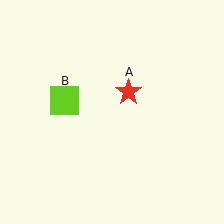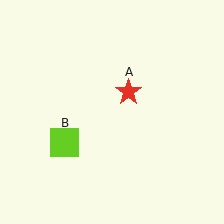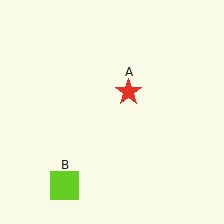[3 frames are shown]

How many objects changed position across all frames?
1 object changed position: lime square (object B).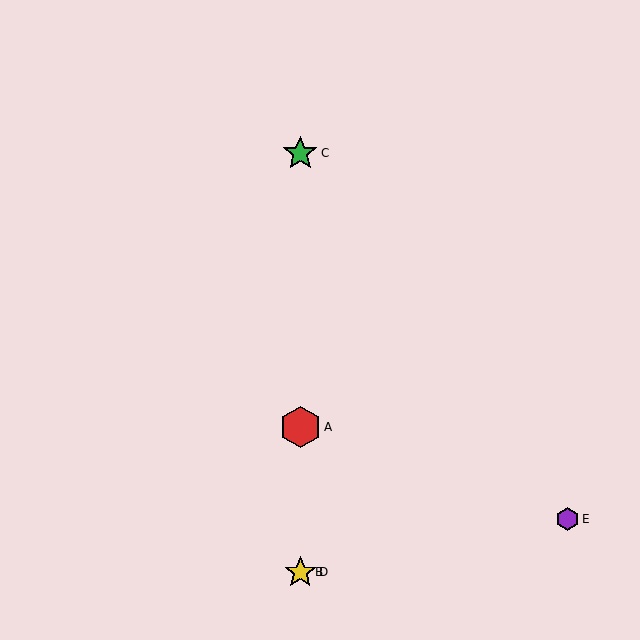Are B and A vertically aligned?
Yes, both are at x≈300.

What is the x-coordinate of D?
Object D is at x≈300.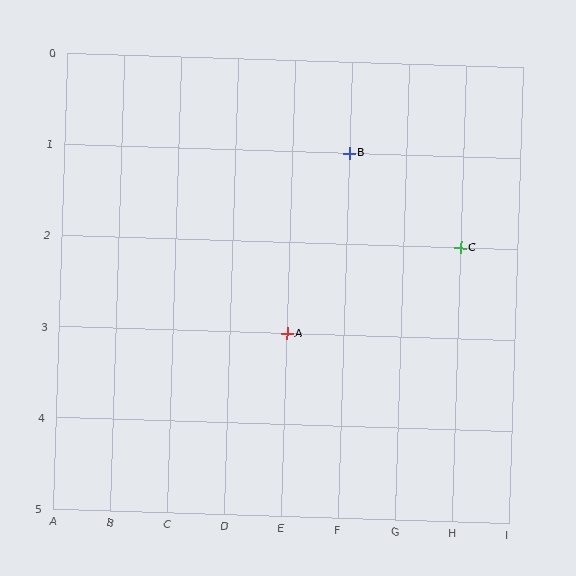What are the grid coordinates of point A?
Point A is at grid coordinates (E, 3).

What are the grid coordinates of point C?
Point C is at grid coordinates (H, 2).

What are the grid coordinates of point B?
Point B is at grid coordinates (F, 1).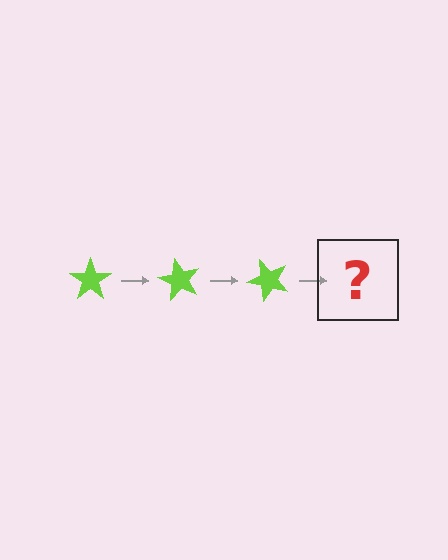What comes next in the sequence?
The next element should be a lime star rotated 180 degrees.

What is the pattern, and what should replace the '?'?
The pattern is that the star rotates 60 degrees each step. The '?' should be a lime star rotated 180 degrees.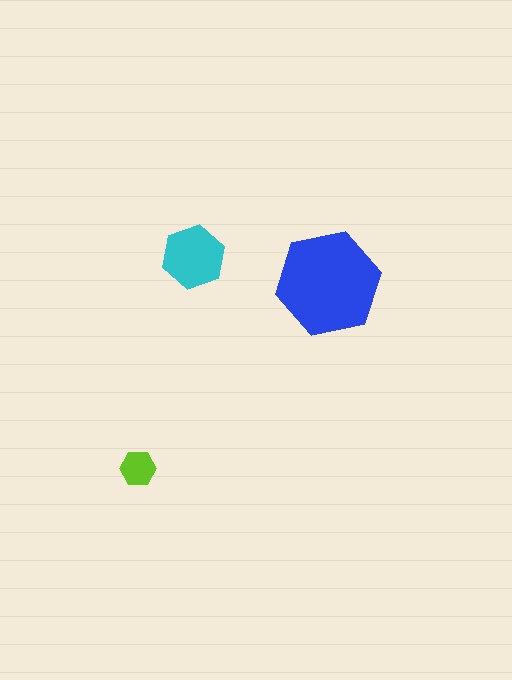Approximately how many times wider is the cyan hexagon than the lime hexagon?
About 2 times wider.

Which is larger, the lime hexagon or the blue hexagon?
The blue one.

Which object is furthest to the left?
The lime hexagon is leftmost.